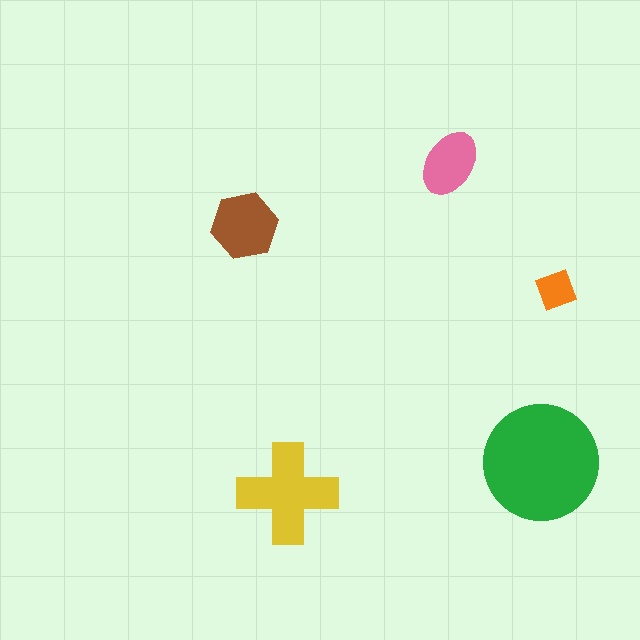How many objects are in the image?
There are 5 objects in the image.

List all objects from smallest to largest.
The orange square, the pink ellipse, the brown hexagon, the yellow cross, the green circle.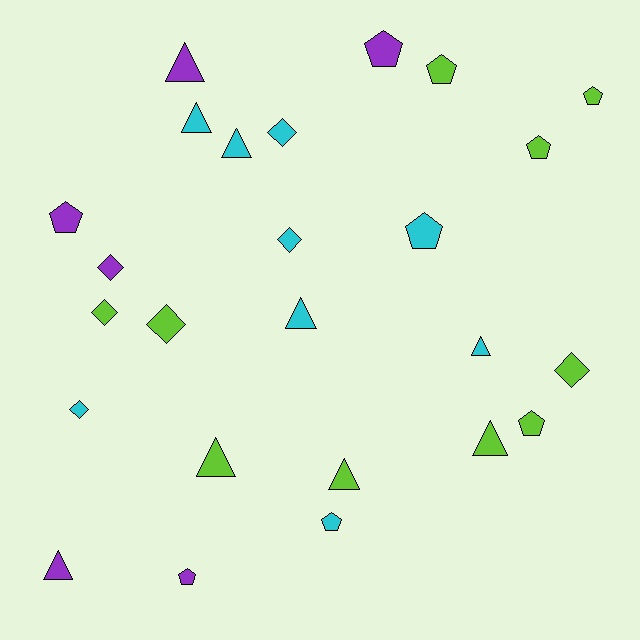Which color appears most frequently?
Lime, with 10 objects.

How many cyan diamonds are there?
There are 3 cyan diamonds.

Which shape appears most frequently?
Triangle, with 9 objects.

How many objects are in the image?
There are 25 objects.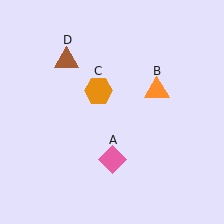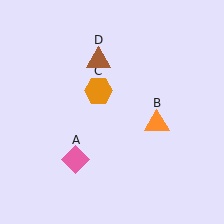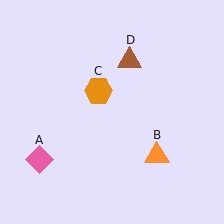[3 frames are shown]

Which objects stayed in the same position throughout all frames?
Orange hexagon (object C) remained stationary.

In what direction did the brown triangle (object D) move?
The brown triangle (object D) moved right.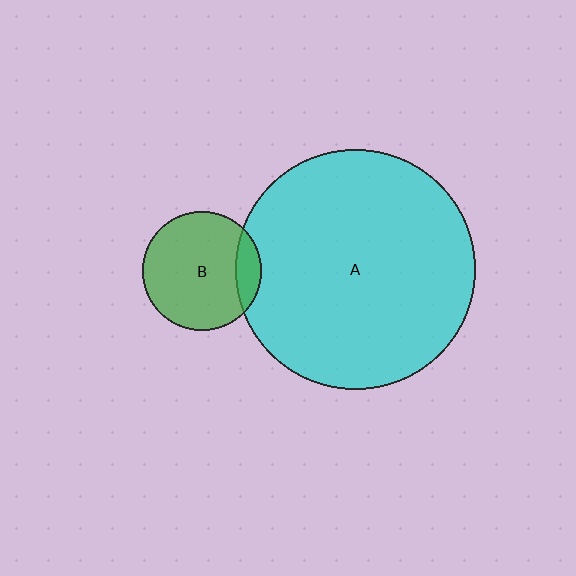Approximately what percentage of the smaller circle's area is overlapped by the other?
Approximately 15%.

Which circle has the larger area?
Circle A (cyan).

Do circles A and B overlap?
Yes.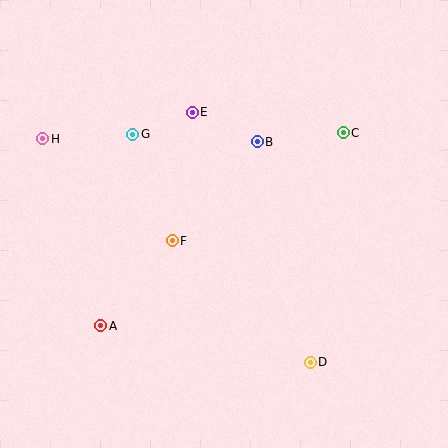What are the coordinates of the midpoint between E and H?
The midpoint between E and H is at (117, 126).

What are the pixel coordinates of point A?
Point A is at (101, 326).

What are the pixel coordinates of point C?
Point C is at (343, 133).